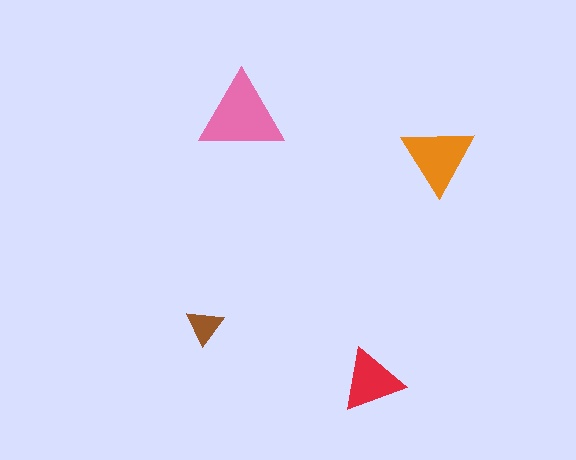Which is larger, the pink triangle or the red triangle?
The pink one.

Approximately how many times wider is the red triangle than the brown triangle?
About 1.5 times wider.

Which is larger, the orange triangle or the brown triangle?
The orange one.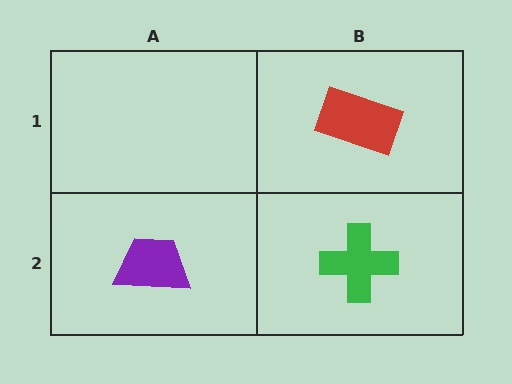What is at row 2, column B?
A green cross.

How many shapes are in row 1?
1 shape.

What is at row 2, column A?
A purple trapezoid.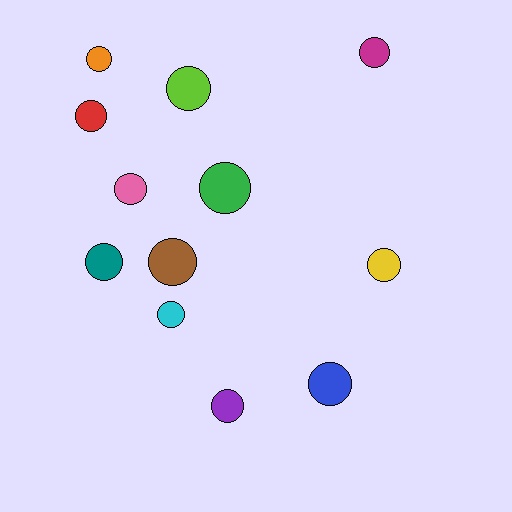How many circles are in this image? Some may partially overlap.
There are 12 circles.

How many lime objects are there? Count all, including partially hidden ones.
There is 1 lime object.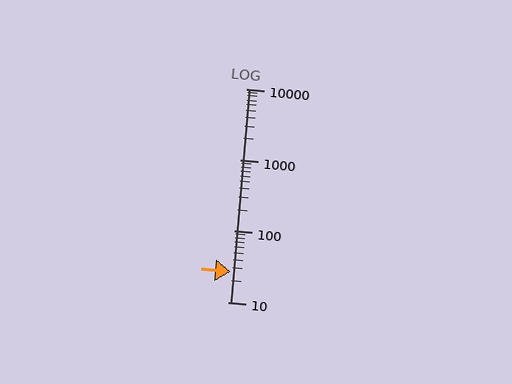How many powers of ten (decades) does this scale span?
The scale spans 3 decades, from 10 to 10000.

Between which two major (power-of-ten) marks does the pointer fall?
The pointer is between 10 and 100.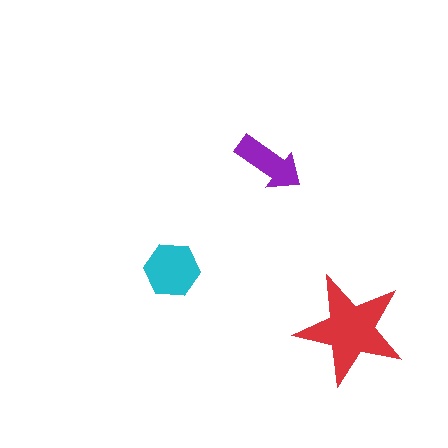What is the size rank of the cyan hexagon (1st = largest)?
2nd.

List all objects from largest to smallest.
The red star, the cyan hexagon, the purple arrow.